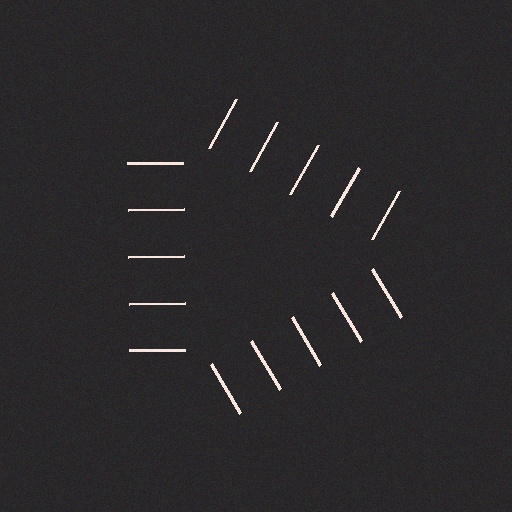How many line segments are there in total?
15 — 5 along each of the 3 edges.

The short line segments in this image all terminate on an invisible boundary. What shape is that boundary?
An illusory triangle — the line segments terminate on its edges but no continuous stroke is drawn.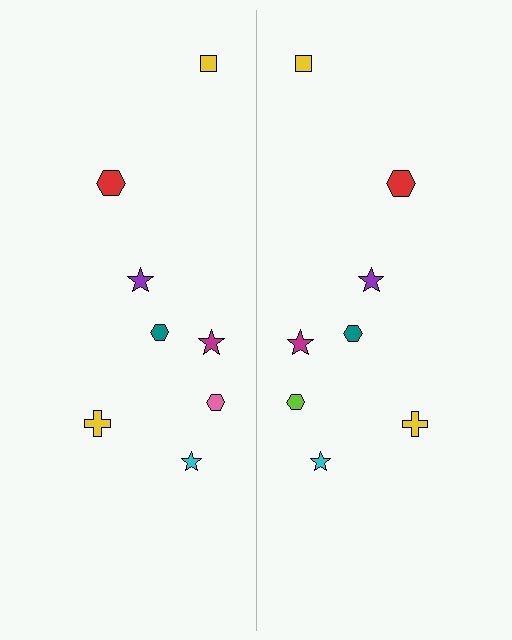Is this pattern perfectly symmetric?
No, the pattern is not perfectly symmetric. The lime hexagon on the right side breaks the symmetry — its mirror counterpart is pink.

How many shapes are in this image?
There are 16 shapes in this image.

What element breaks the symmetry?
The lime hexagon on the right side breaks the symmetry — its mirror counterpart is pink.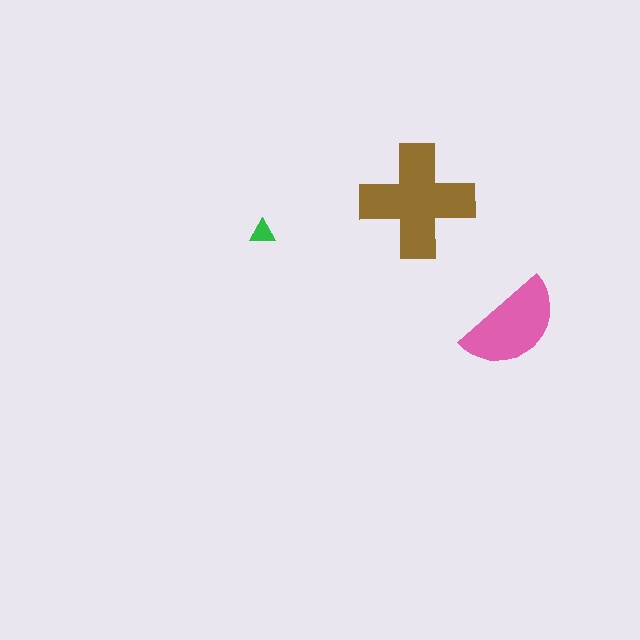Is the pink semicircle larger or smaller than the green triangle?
Larger.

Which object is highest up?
The brown cross is topmost.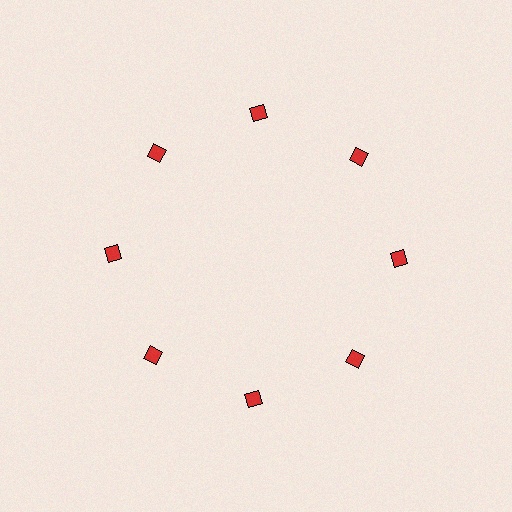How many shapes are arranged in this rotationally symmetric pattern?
There are 8 shapes, arranged in 8 groups of 1.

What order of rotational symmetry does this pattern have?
This pattern has 8-fold rotational symmetry.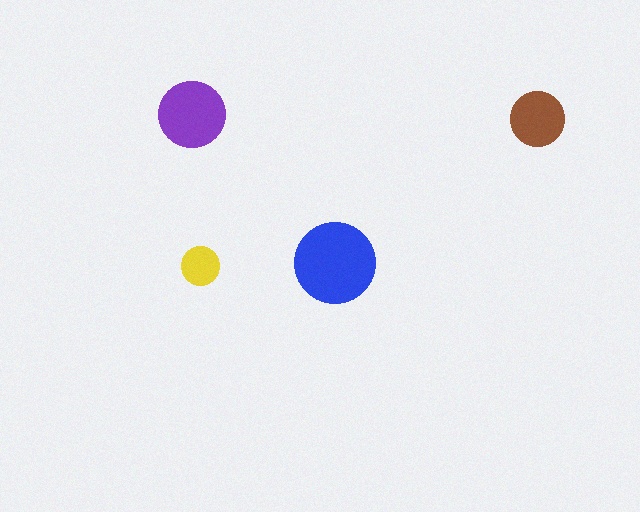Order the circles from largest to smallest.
the blue one, the purple one, the brown one, the yellow one.